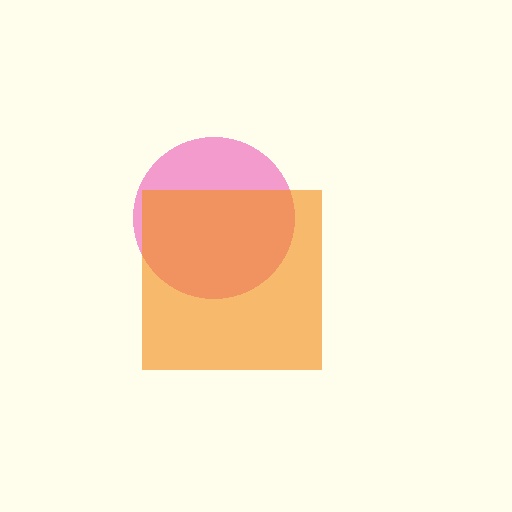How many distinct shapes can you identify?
There are 2 distinct shapes: a pink circle, an orange square.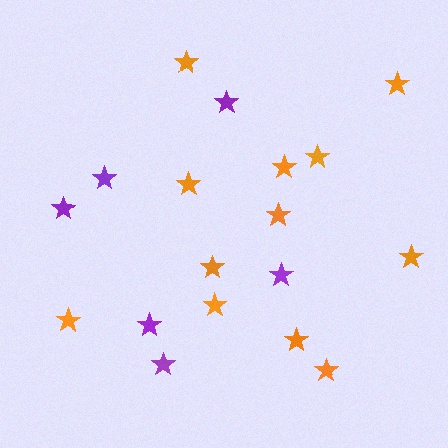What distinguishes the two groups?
There are 2 groups: one group of orange stars (12) and one group of purple stars (6).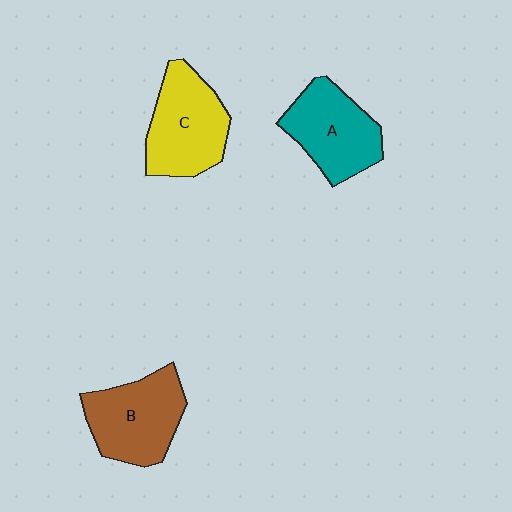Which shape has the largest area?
Shape C (yellow).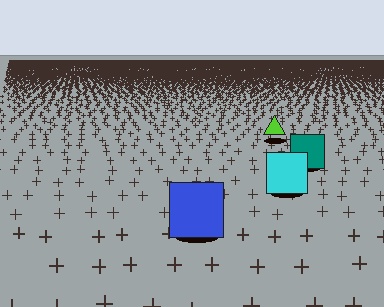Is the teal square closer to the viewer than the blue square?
No. The blue square is closer — you can tell from the texture gradient: the ground texture is coarser near it.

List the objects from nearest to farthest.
From nearest to farthest: the blue square, the cyan square, the teal square, the lime triangle.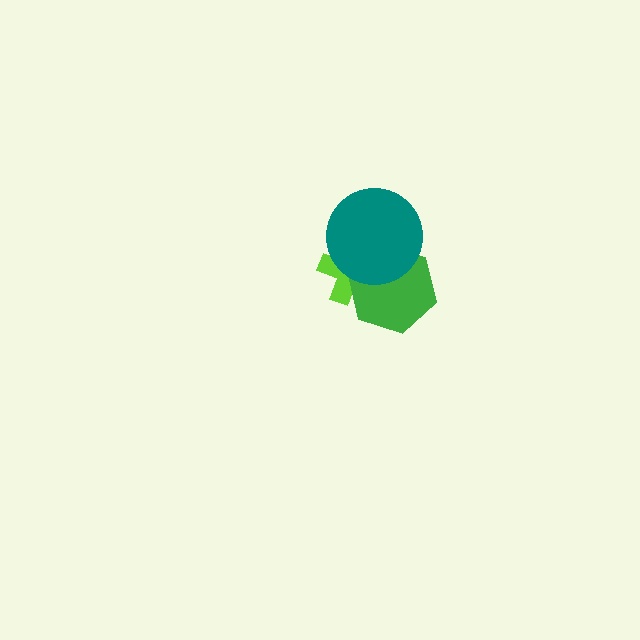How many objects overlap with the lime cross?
2 objects overlap with the lime cross.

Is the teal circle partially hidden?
No, no other shape covers it.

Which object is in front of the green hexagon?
The teal circle is in front of the green hexagon.